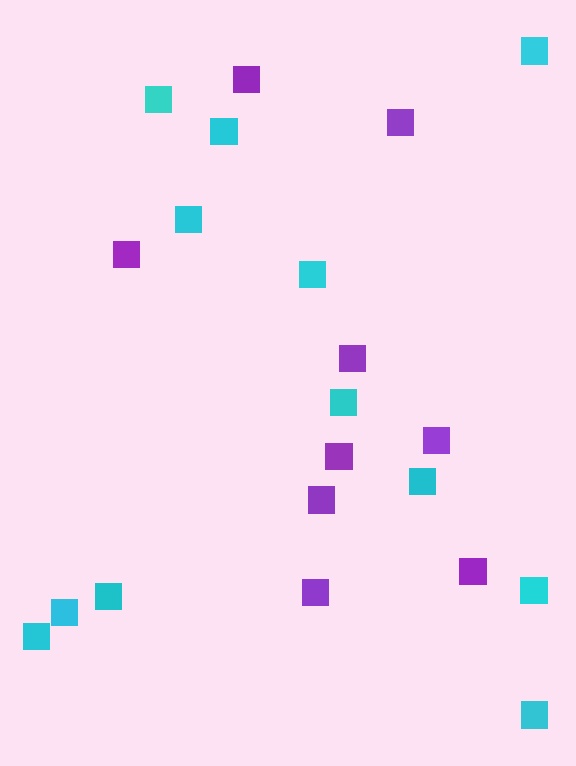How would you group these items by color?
There are 2 groups: one group of cyan squares (12) and one group of purple squares (9).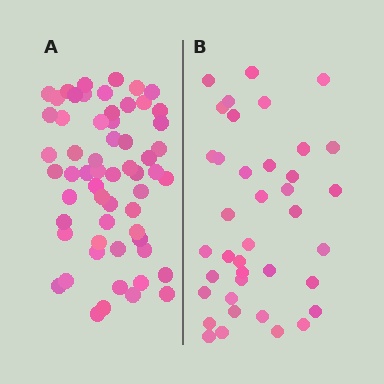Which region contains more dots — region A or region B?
Region A (the left region) has more dots.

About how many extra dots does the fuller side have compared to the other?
Region A has approximately 20 more dots than region B.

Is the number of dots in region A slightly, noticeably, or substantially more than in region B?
Region A has substantially more. The ratio is roughly 1.5 to 1.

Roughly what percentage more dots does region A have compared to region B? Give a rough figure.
About 50% more.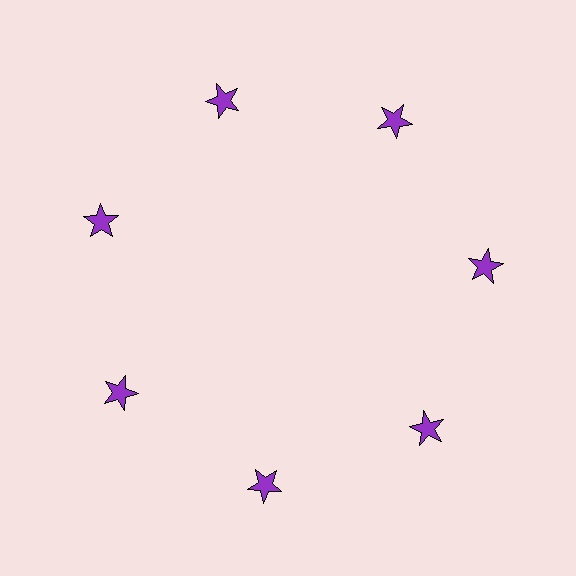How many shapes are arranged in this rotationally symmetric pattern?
There are 7 shapes, arranged in 7 groups of 1.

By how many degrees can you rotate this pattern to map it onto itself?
The pattern maps onto itself every 51 degrees of rotation.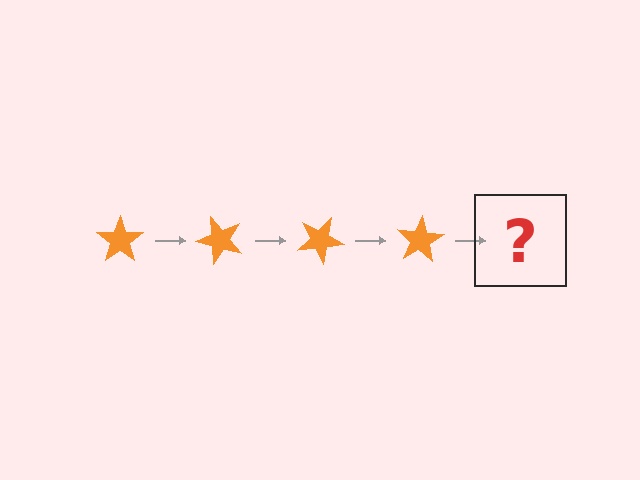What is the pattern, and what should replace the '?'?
The pattern is that the star rotates 50 degrees each step. The '?' should be an orange star rotated 200 degrees.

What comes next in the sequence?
The next element should be an orange star rotated 200 degrees.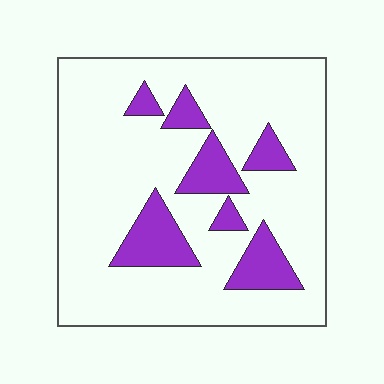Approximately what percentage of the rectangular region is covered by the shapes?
Approximately 20%.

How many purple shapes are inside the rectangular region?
7.